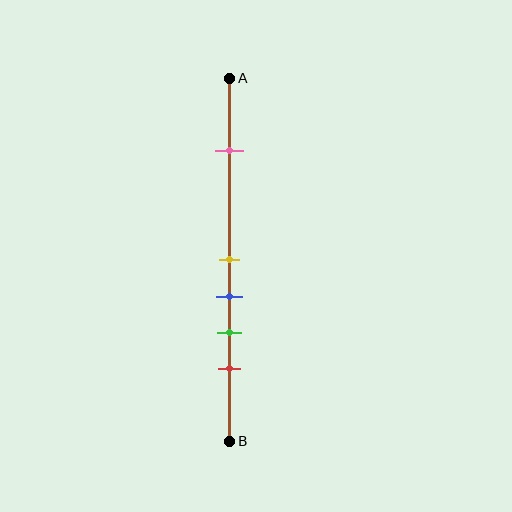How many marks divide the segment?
There are 5 marks dividing the segment.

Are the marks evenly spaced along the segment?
No, the marks are not evenly spaced.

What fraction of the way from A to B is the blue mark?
The blue mark is approximately 60% (0.6) of the way from A to B.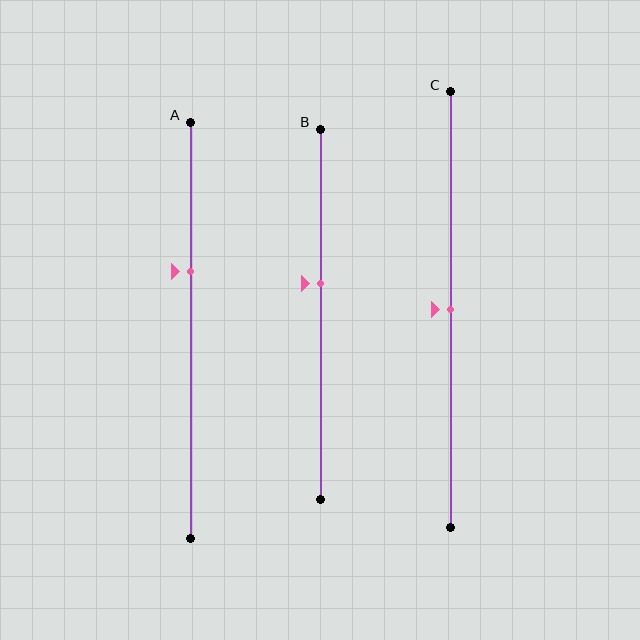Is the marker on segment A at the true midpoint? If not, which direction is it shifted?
No, the marker on segment A is shifted upward by about 14% of the segment length.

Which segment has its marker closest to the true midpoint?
Segment C has its marker closest to the true midpoint.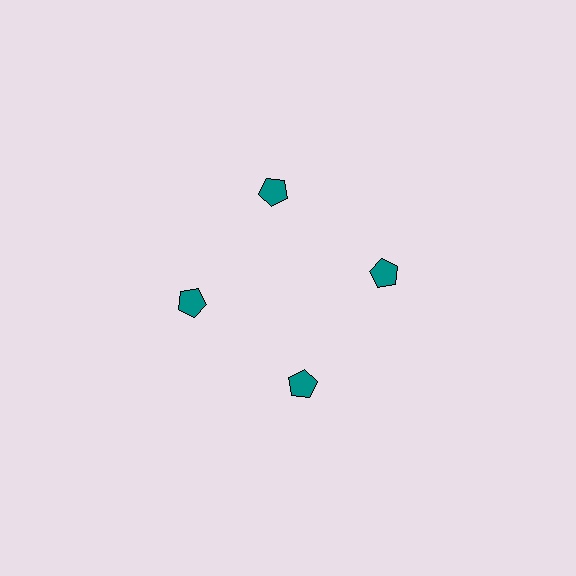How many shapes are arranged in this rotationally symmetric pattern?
There are 4 shapes, arranged in 4 groups of 1.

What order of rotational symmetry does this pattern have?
This pattern has 4-fold rotational symmetry.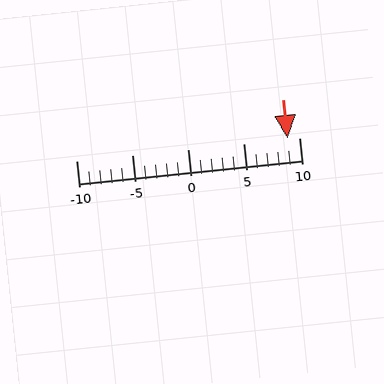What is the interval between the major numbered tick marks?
The major tick marks are spaced 5 units apart.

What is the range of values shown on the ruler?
The ruler shows values from -10 to 10.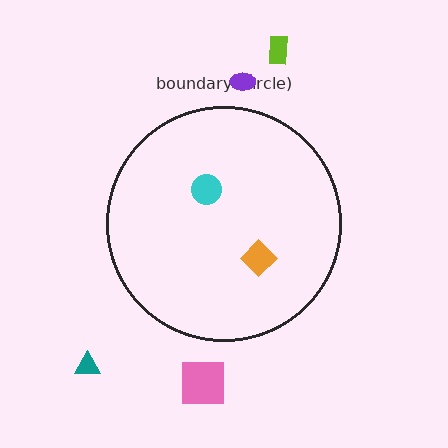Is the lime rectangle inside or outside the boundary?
Outside.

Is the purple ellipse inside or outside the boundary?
Outside.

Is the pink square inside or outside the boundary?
Outside.